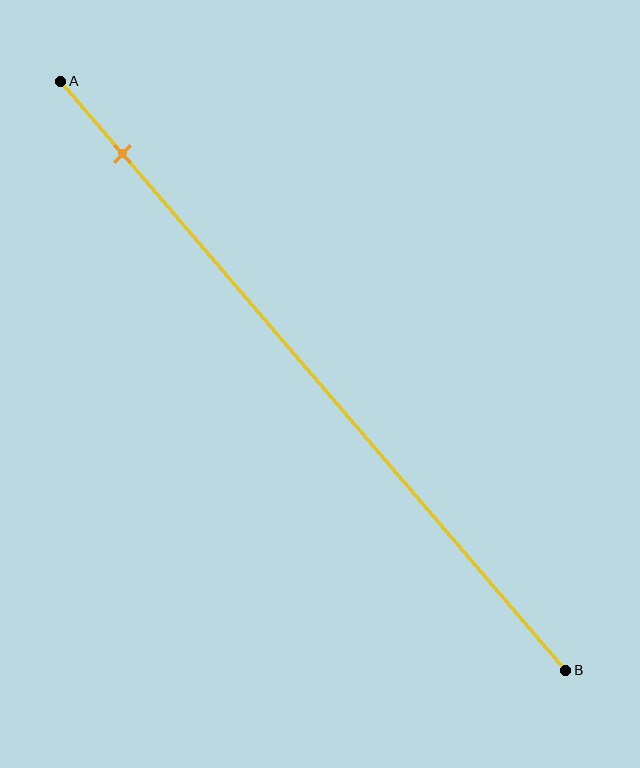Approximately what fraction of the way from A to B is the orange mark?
The orange mark is approximately 10% of the way from A to B.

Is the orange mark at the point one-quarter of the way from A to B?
No, the mark is at about 10% from A, not at the 25% one-quarter point.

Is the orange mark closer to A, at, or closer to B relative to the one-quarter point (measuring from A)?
The orange mark is closer to point A than the one-quarter point of segment AB.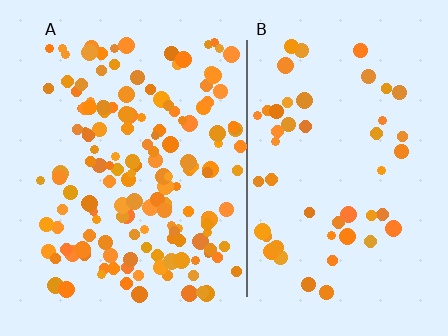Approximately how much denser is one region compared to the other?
Approximately 3.0× — region A over region B.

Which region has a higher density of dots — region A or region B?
A (the left).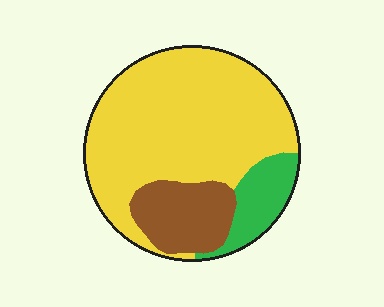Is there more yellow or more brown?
Yellow.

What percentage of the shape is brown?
Brown covers around 15% of the shape.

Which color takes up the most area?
Yellow, at roughly 70%.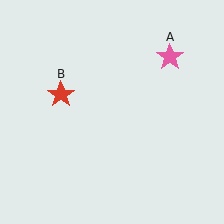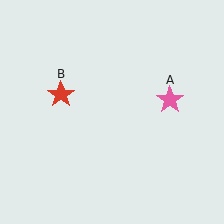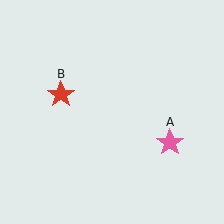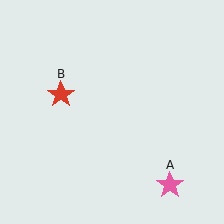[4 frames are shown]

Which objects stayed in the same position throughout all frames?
Red star (object B) remained stationary.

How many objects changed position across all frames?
1 object changed position: pink star (object A).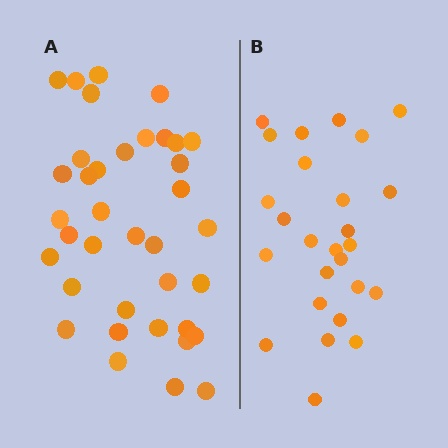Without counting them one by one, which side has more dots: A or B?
Region A (the left region) has more dots.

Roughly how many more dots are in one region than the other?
Region A has roughly 12 or so more dots than region B.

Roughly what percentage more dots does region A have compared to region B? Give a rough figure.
About 40% more.